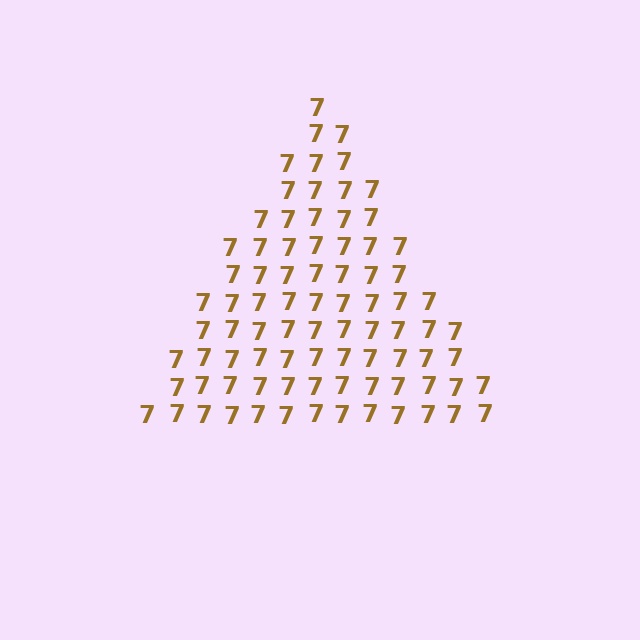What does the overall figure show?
The overall figure shows a triangle.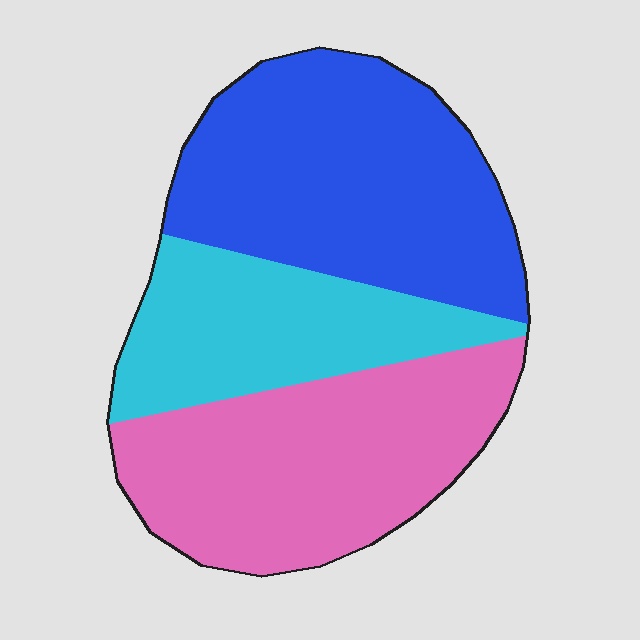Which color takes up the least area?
Cyan, at roughly 25%.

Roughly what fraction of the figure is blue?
Blue covers 39% of the figure.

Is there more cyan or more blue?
Blue.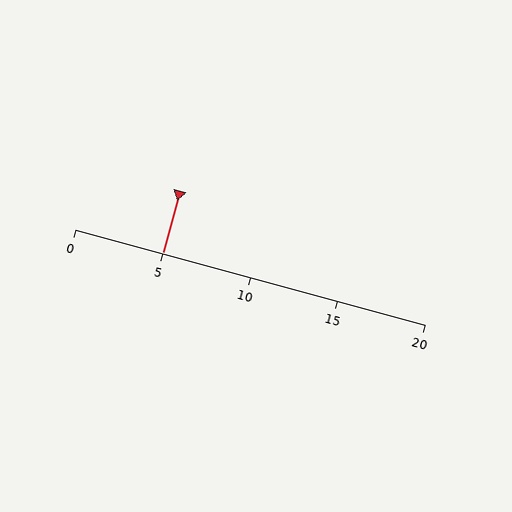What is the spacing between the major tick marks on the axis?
The major ticks are spaced 5 apart.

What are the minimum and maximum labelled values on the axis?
The axis runs from 0 to 20.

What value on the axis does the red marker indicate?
The marker indicates approximately 5.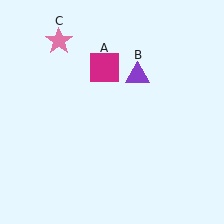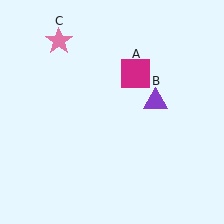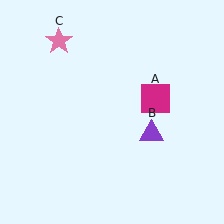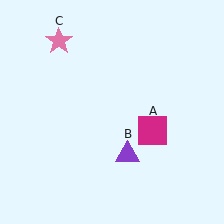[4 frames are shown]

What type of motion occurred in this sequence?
The magenta square (object A), purple triangle (object B) rotated clockwise around the center of the scene.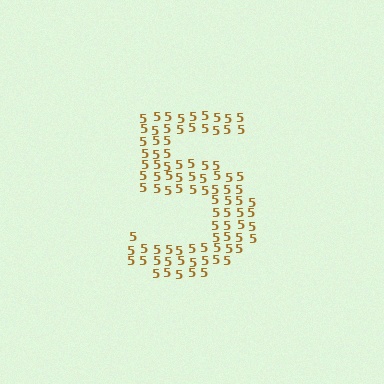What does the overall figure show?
The overall figure shows the digit 5.